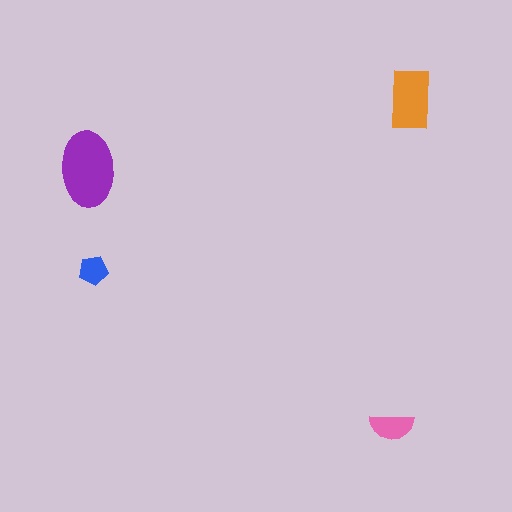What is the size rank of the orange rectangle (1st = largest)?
2nd.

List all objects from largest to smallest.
The purple ellipse, the orange rectangle, the pink semicircle, the blue pentagon.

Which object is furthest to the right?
The orange rectangle is rightmost.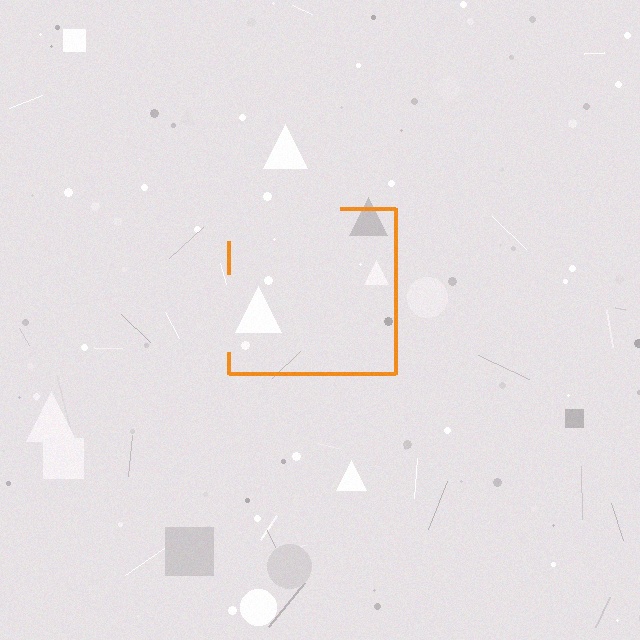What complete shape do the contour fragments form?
The contour fragments form a square.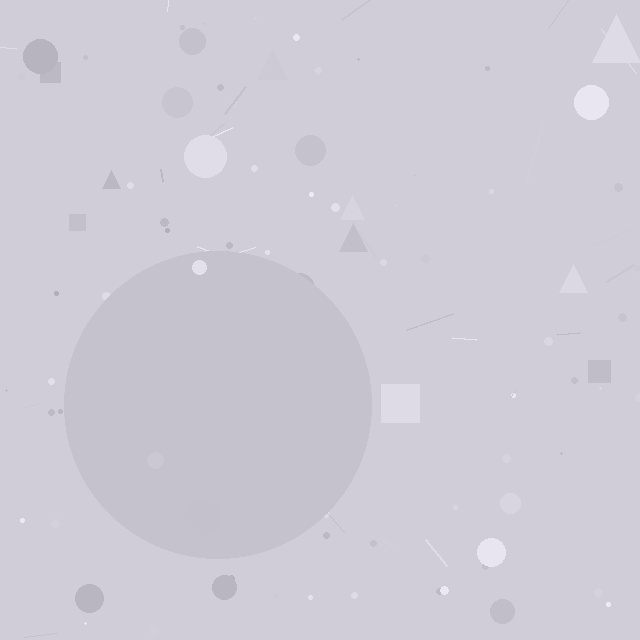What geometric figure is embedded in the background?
A circle is embedded in the background.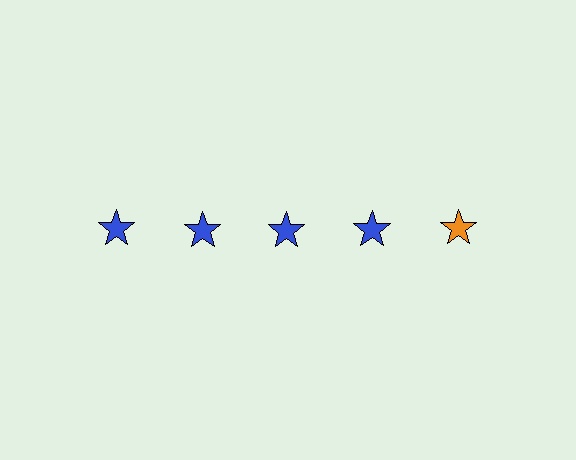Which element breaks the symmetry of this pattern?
The orange star in the top row, rightmost column breaks the symmetry. All other shapes are blue stars.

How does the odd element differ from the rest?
It has a different color: orange instead of blue.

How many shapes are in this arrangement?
There are 5 shapes arranged in a grid pattern.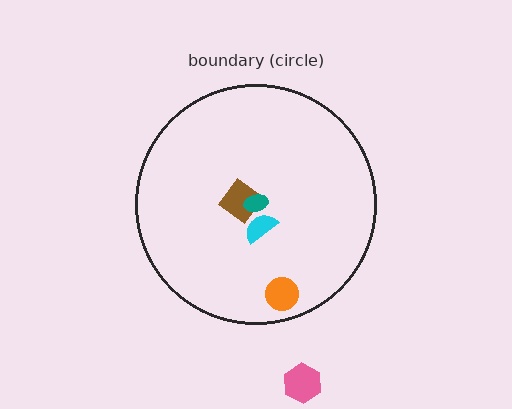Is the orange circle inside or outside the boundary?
Inside.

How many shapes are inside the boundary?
4 inside, 1 outside.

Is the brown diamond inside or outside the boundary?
Inside.